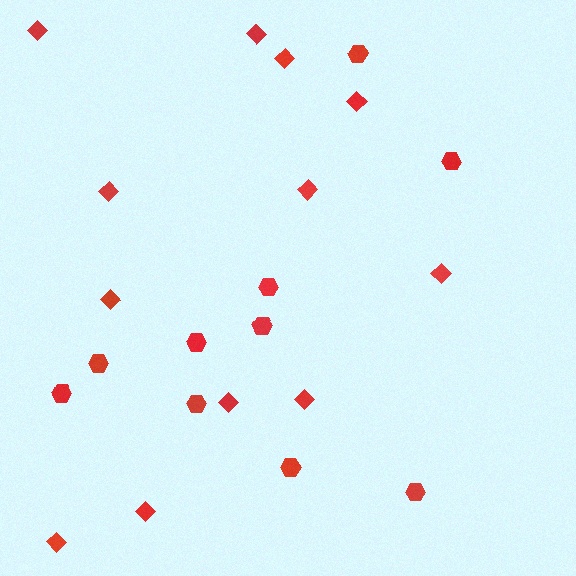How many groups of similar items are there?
There are 2 groups: one group of diamonds (12) and one group of hexagons (10).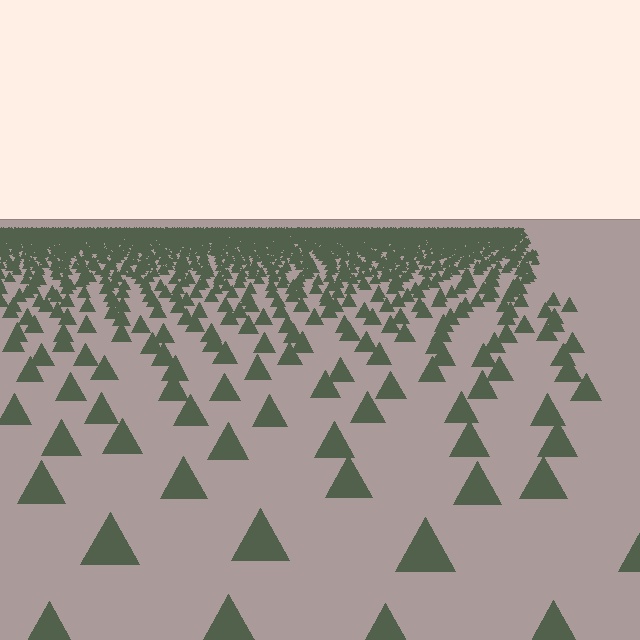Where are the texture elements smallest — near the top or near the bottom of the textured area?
Near the top.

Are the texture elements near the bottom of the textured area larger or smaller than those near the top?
Larger. Near the bottom, elements are closer to the viewer and appear at a bigger on-screen size.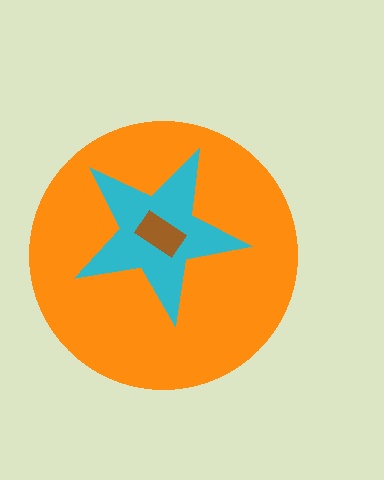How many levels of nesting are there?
3.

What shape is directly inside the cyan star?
The brown rectangle.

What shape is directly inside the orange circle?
The cyan star.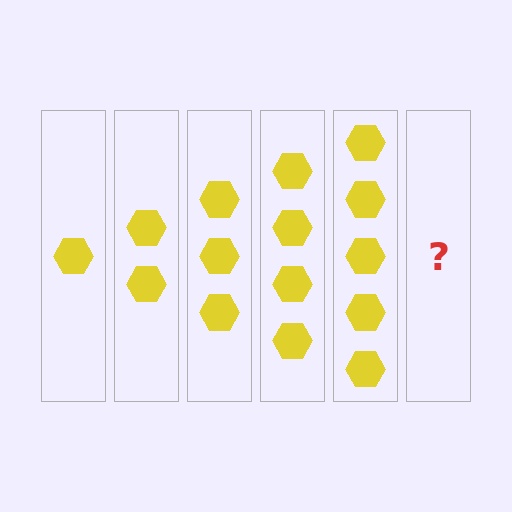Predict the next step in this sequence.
The next step is 6 hexagons.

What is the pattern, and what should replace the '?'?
The pattern is that each step adds one more hexagon. The '?' should be 6 hexagons.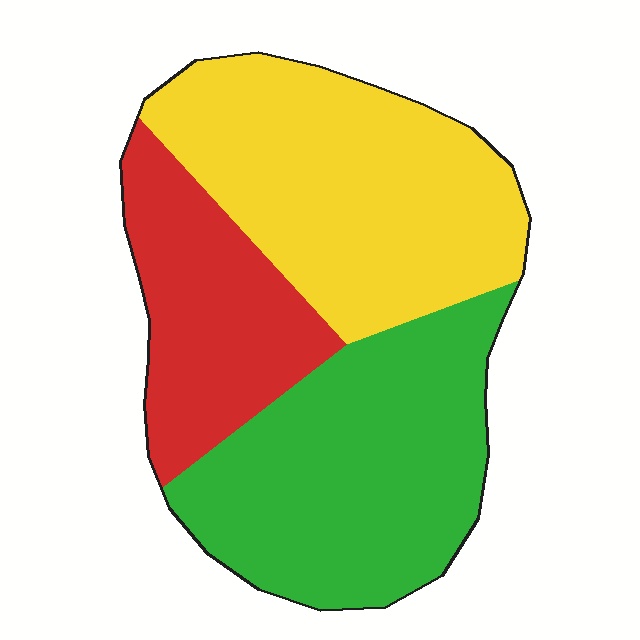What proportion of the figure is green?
Green takes up between a third and a half of the figure.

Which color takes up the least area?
Red, at roughly 25%.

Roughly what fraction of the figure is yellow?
Yellow covers around 40% of the figure.